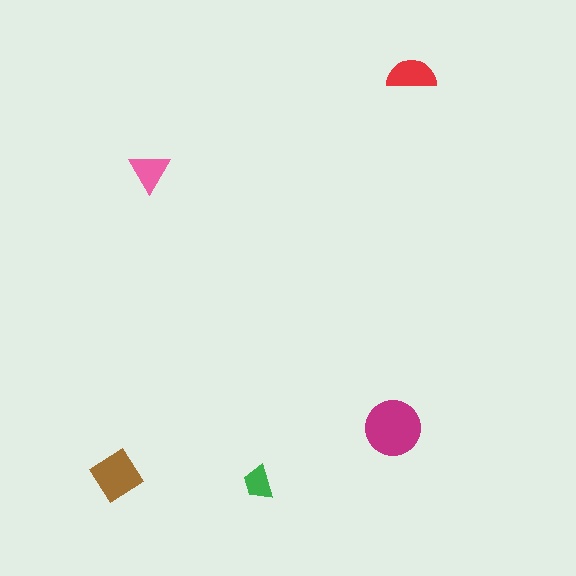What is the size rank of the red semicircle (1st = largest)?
3rd.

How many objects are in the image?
There are 5 objects in the image.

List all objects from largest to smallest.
The magenta circle, the brown diamond, the red semicircle, the pink triangle, the green trapezoid.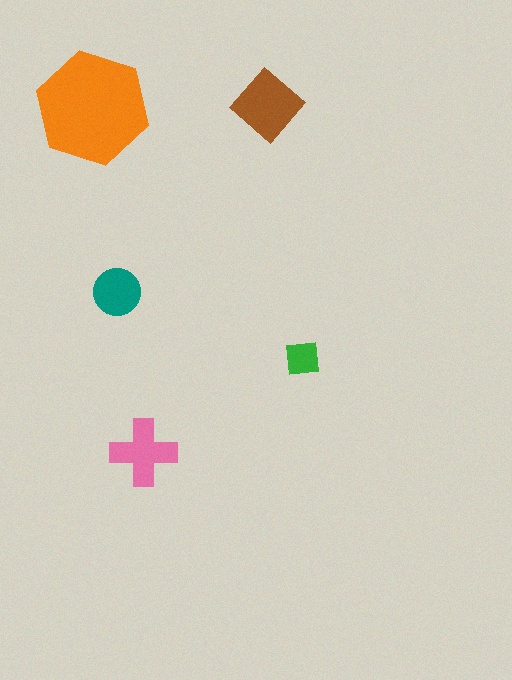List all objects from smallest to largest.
The green square, the teal circle, the pink cross, the brown diamond, the orange hexagon.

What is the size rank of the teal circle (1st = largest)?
4th.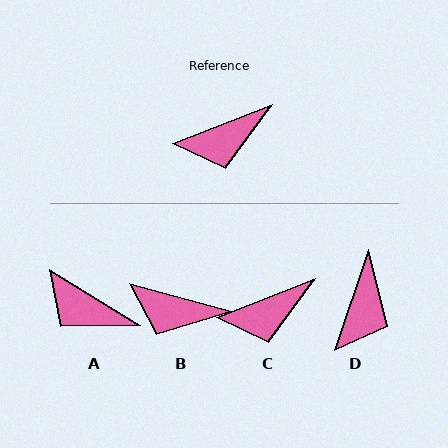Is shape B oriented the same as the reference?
No, it is off by about 37 degrees.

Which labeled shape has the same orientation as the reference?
C.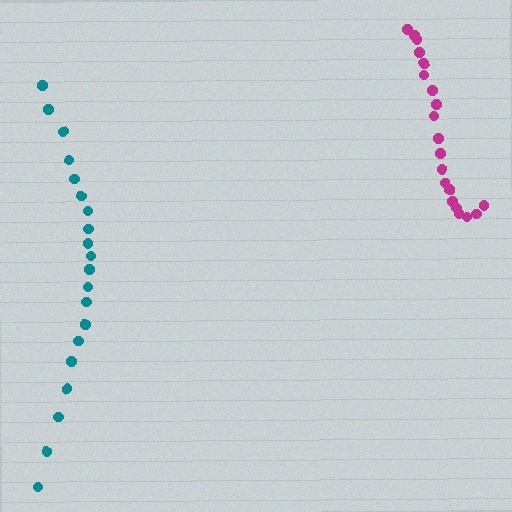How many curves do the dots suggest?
There are 2 distinct paths.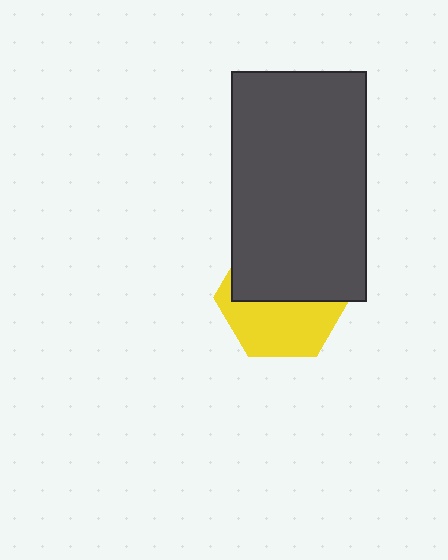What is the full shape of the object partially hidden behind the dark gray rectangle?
The partially hidden object is a yellow hexagon.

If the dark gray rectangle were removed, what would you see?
You would see the complete yellow hexagon.